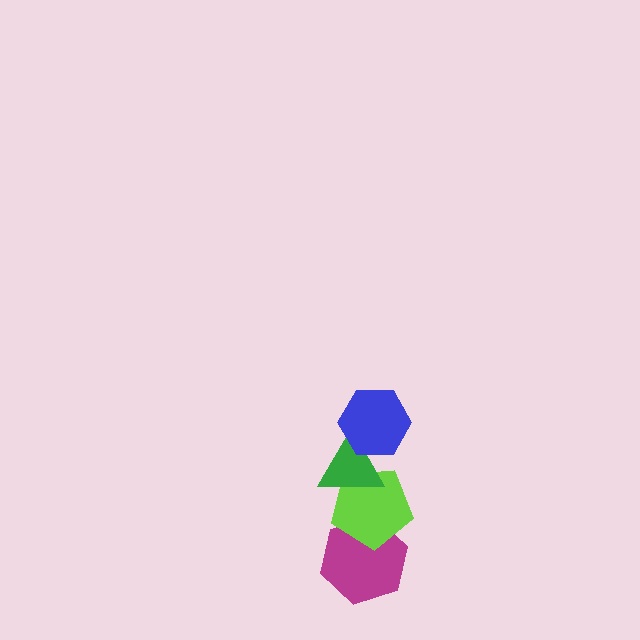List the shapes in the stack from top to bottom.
From top to bottom: the blue hexagon, the green triangle, the lime pentagon, the magenta hexagon.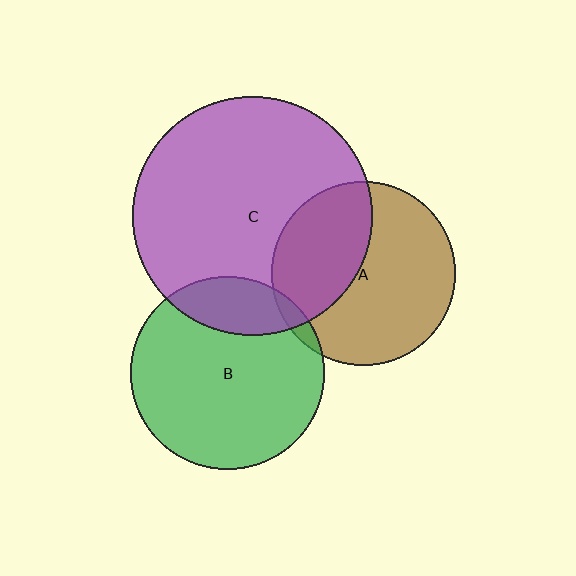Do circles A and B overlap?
Yes.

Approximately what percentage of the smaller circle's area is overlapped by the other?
Approximately 5%.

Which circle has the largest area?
Circle C (purple).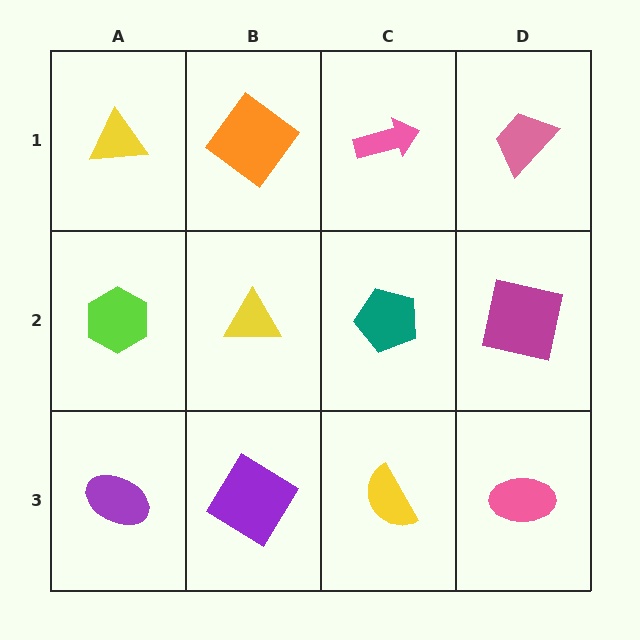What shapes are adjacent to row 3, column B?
A yellow triangle (row 2, column B), a purple ellipse (row 3, column A), a yellow semicircle (row 3, column C).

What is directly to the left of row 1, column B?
A yellow triangle.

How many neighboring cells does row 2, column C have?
4.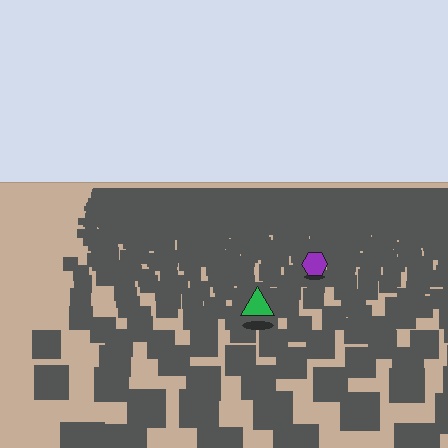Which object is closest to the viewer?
The green triangle is closest. The texture marks near it are larger and more spread out.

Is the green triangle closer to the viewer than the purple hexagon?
Yes. The green triangle is closer — you can tell from the texture gradient: the ground texture is coarser near it.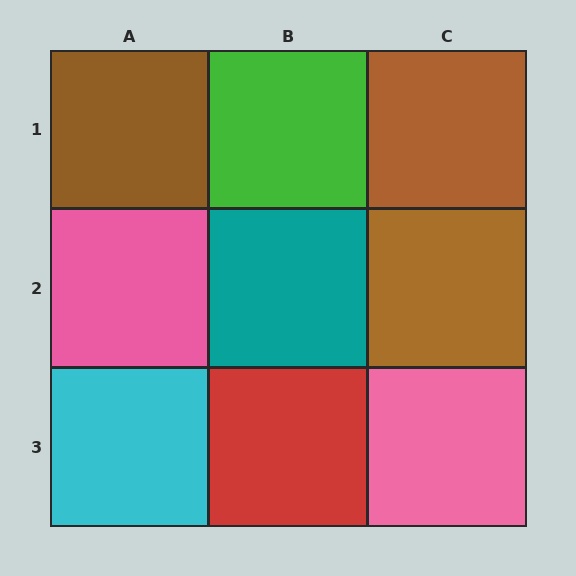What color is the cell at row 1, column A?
Brown.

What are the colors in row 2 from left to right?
Pink, teal, brown.